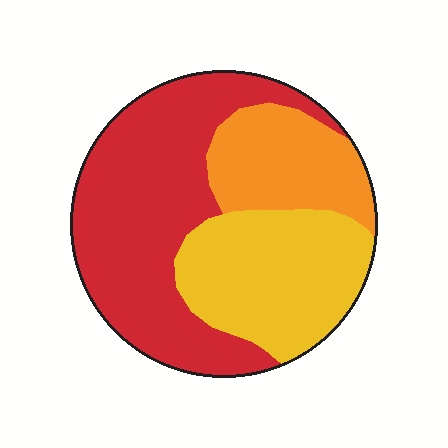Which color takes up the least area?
Orange, at roughly 20%.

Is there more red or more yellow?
Red.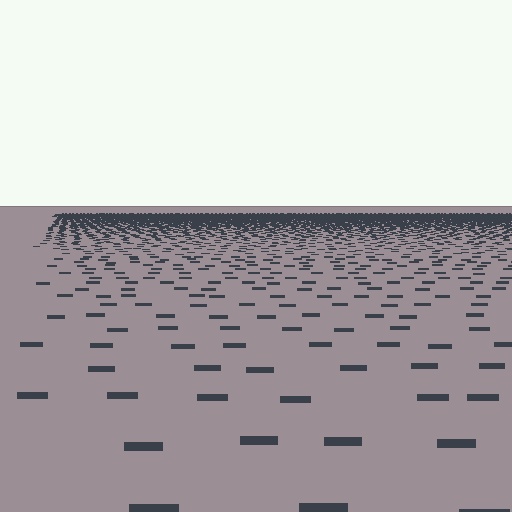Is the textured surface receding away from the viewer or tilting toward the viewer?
The surface is receding away from the viewer. Texture elements get smaller and denser toward the top.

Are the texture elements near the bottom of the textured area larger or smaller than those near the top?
Larger. Near the bottom, elements are closer to the viewer and appear at a bigger on-screen size.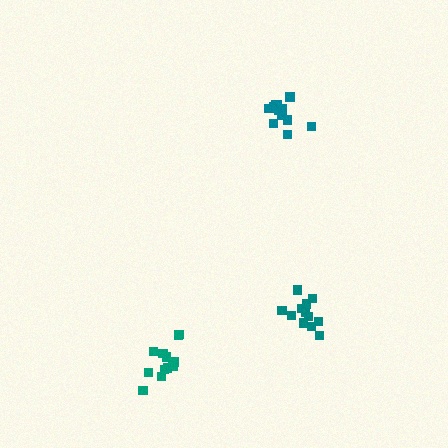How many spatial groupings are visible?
There are 3 spatial groupings.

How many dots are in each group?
Group 1: 12 dots, Group 2: 12 dots, Group 3: 12 dots (36 total).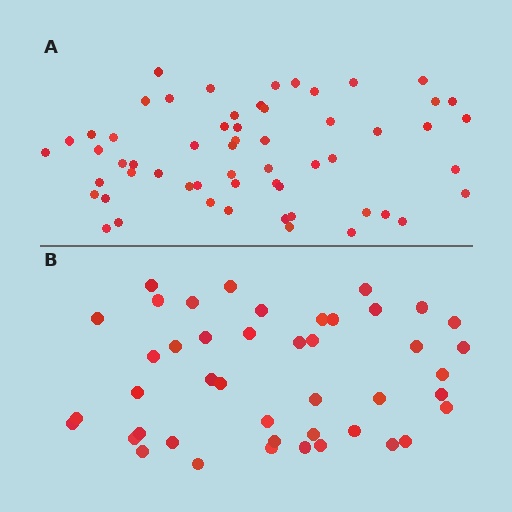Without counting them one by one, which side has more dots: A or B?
Region A (the top region) has more dots.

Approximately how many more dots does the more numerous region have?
Region A has approximately 15 more dots than region B.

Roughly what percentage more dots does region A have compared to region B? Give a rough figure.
About 30% more.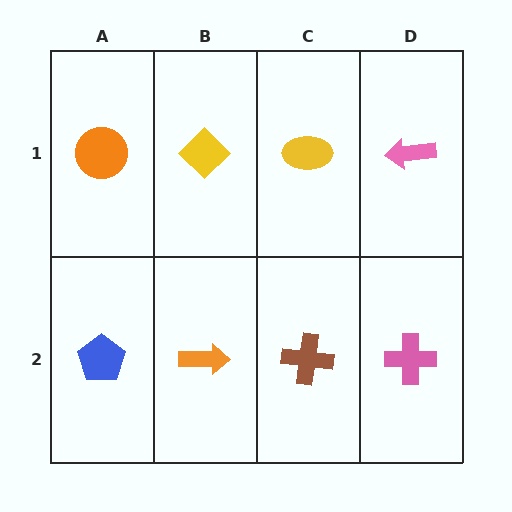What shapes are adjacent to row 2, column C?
A yellow ellipse (row 1, column C), an orange arrow (row 2, column B), a pink cross (row 2, column D).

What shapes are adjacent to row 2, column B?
A yellow diamond (row 1, column B), a blue pentagon (row 2, column A), a brown cross (row 2, column C).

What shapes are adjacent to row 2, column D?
A pink arrow (row 1, column D), a brown cross (row 2, column C).